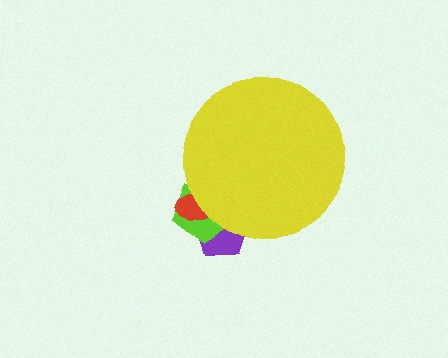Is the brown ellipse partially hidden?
Yes, the brown ellipse is partially hidden behind the yellow circle.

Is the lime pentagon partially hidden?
Yes, the lime pentagon is partially hidden behind the yellow circle.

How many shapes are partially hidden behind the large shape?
4 shapes are partially hidden.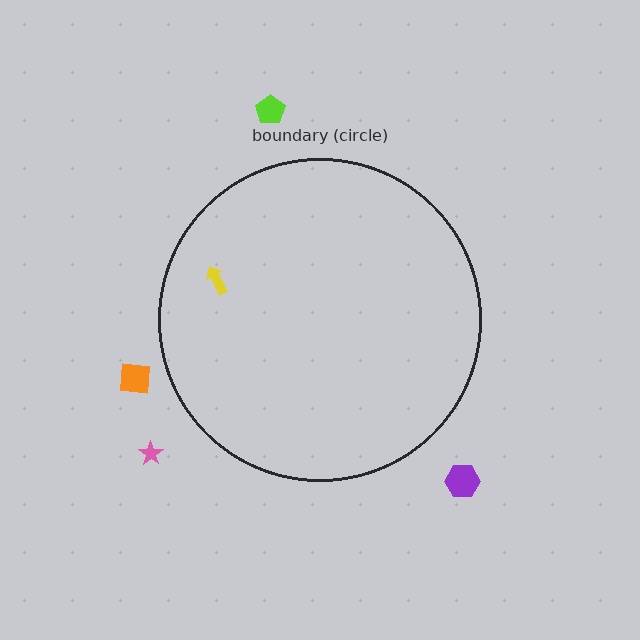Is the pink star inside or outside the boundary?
Outside.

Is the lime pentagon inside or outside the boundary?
Outside.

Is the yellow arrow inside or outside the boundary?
Inside.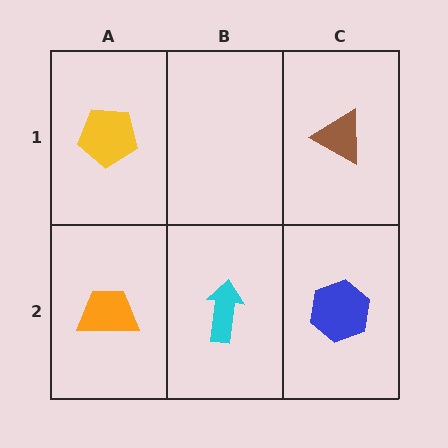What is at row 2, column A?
An orange trapezoid.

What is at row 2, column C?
A blue hexagon.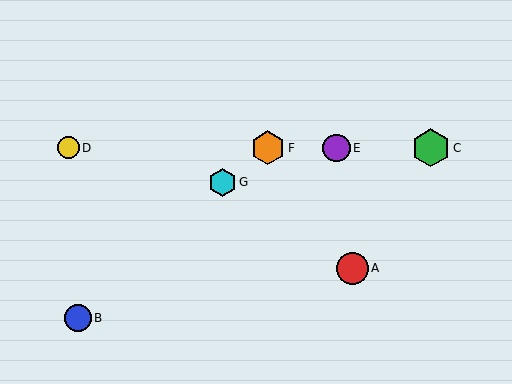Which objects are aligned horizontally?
Objects C, D, E, F are aligned horizontally.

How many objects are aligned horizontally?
4 objects (C, D, E, F) are aligned horizontally.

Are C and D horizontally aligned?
Yes, both are at y≈148.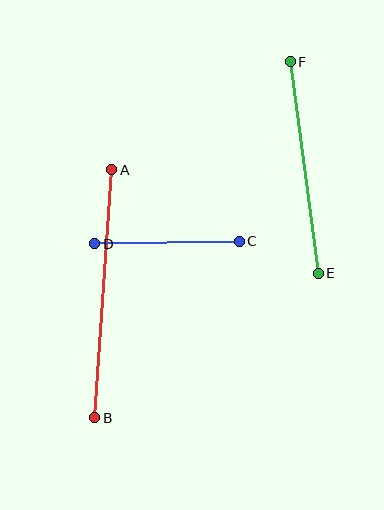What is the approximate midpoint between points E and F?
The midpoint is at approximately (304, 168) pixels.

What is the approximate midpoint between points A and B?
The midpoint is at approximately (103, 294) pixels.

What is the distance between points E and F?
The distance is approximately 214 pixels.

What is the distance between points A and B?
The distance is approximately 249 pixels.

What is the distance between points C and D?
The distance is approximately 144 pixels.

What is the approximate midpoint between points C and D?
The midpoint is at approximately (167, 242) pixels.